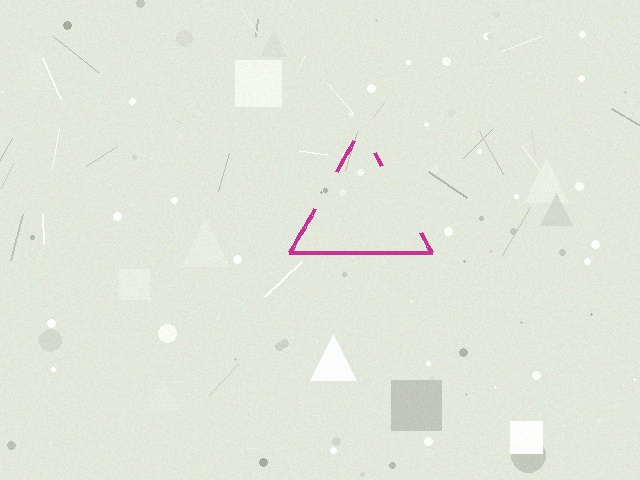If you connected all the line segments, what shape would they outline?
They would outline a triangle.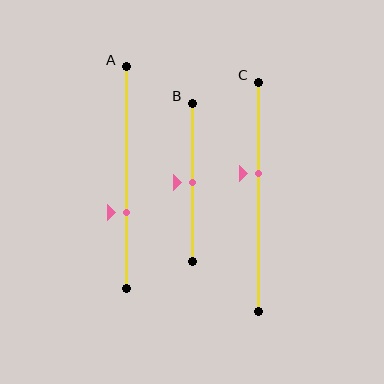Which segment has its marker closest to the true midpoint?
Segment B has its marker closest to the true midpoint.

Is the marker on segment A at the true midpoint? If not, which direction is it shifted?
No, the marker on segment A is shifted downward by about 16% of the segment length.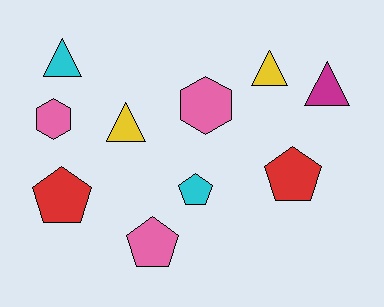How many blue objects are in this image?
There are no blue objects.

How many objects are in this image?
There are 10 objects.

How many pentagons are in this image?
There are 4 pentagons.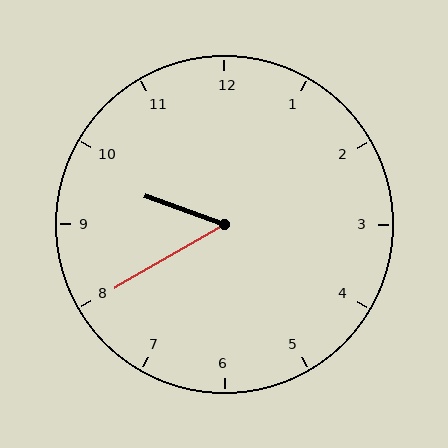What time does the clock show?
9:40.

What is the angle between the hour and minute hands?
Approximately 50 degrees.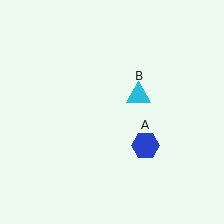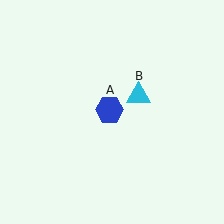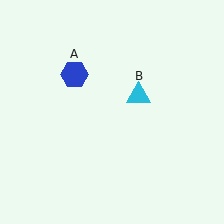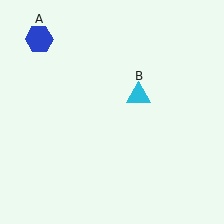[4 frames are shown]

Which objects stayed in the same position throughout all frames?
Cyan triangle (object B) remained stationary.